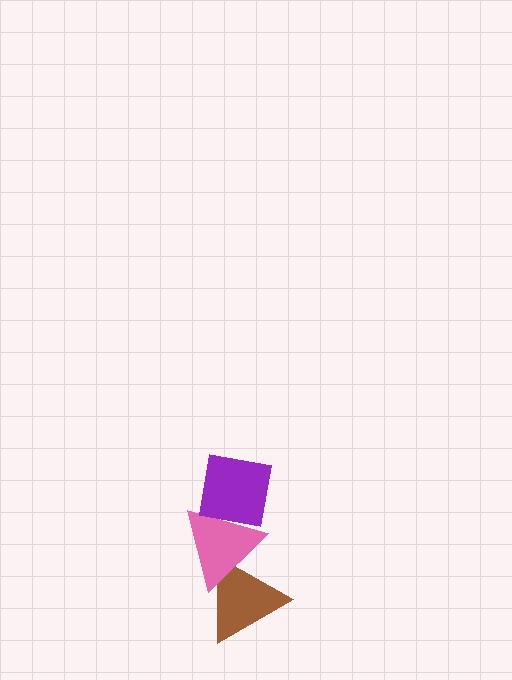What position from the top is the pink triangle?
The pink triangle is 2nd from the top.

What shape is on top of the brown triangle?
The pink triangle is on top of the brown triangle.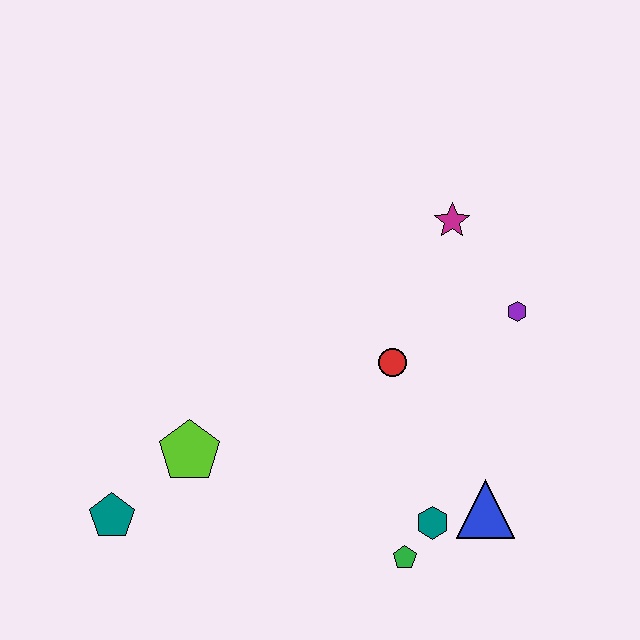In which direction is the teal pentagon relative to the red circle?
The teal pentagon is to the left of the red circle.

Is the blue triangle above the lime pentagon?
No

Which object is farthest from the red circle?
The teal pentagon is farthest from the red circle.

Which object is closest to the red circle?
The purple hexagon is closest to the red circle.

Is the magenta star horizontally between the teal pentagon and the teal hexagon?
No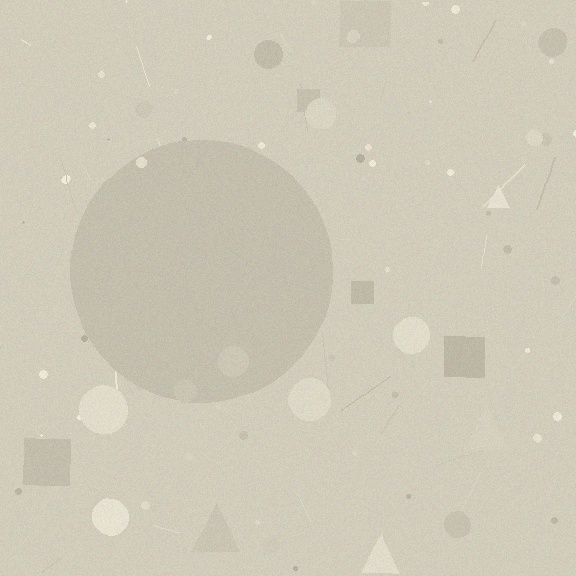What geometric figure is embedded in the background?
A circle is embedded in the background.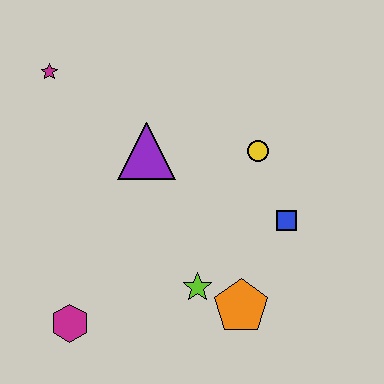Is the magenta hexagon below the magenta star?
Yes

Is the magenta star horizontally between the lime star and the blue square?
No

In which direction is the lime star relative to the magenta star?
The lime star is below the magenta star.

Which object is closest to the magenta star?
The purple triangle is closest to the magenta star.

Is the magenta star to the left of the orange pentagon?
Yes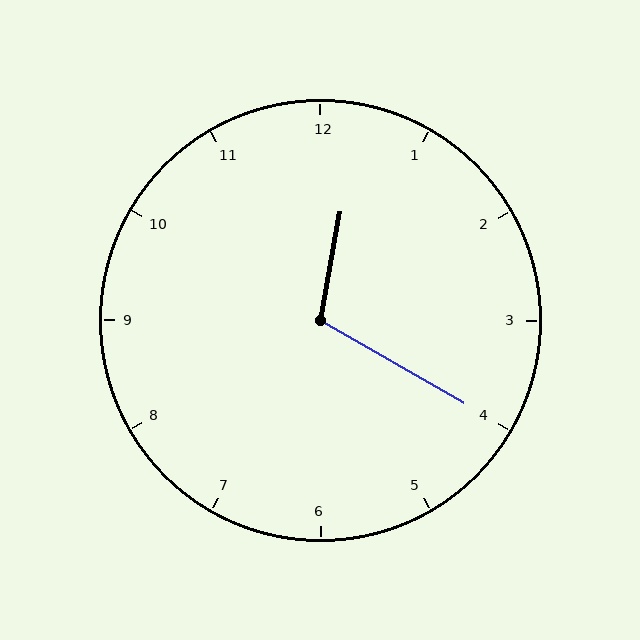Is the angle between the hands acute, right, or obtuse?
It is obtuse.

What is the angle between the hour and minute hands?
Approximately 110 degrees.